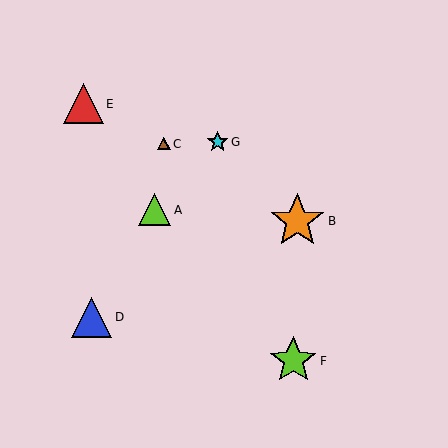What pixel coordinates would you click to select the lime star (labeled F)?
Click at (293, 361) to select the lime star F.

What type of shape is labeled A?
Shape A is a lime triangle.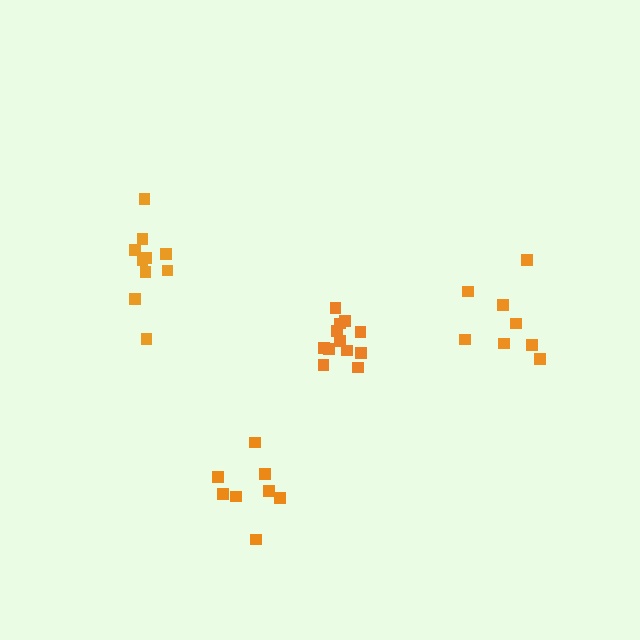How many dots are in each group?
Group 1: 12 dots, Group 2: 10 dots, Group 3: 8 dots, Group 4: 8 dots (38 total).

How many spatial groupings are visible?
There are 4 spatial groupings.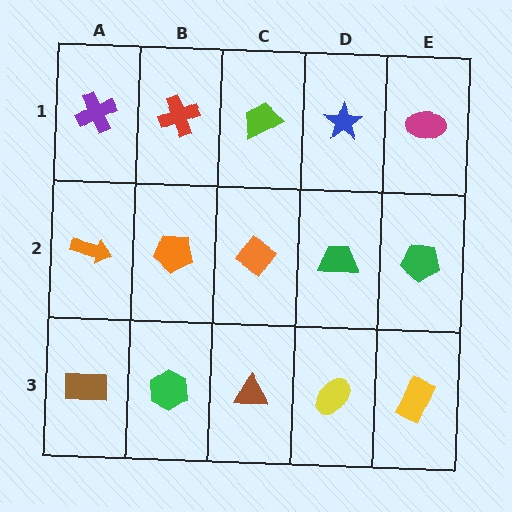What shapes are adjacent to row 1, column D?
A green trapezoid (row 2, column D), a lime trapezoid (row 1, column C), a magenta ellipse (row 1, column E).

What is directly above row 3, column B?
An orange pentagon.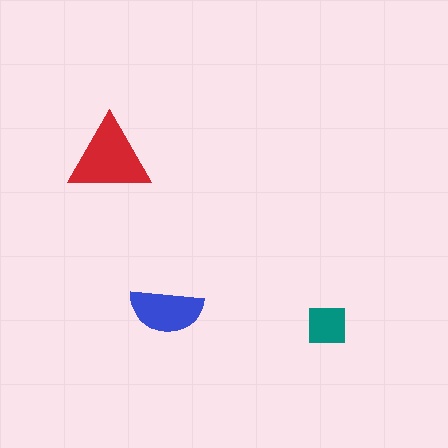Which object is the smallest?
The teal square.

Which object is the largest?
The red triangle.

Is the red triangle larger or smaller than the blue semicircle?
Larger.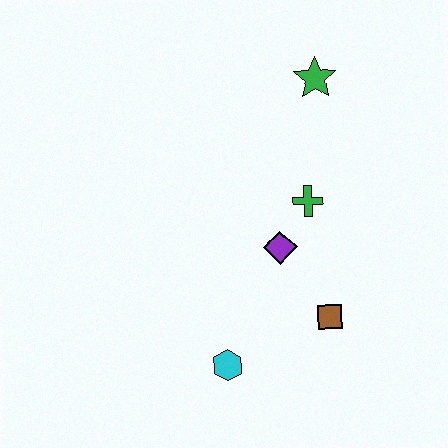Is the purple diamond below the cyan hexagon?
No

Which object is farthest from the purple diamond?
The green star is farthest from the purple diamond.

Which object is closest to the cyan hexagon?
The brown square is closest to the cyan hexagon.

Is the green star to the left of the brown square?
Yes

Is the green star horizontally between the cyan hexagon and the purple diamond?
No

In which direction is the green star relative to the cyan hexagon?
The green star is above the cyan hexagon.